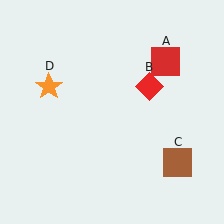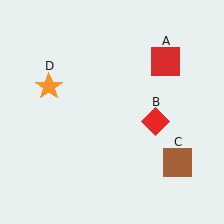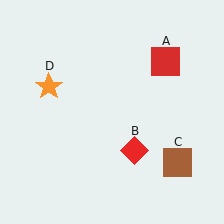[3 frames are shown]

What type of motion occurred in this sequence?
The red diamond (object B) rotated clockwise around the center of the scene.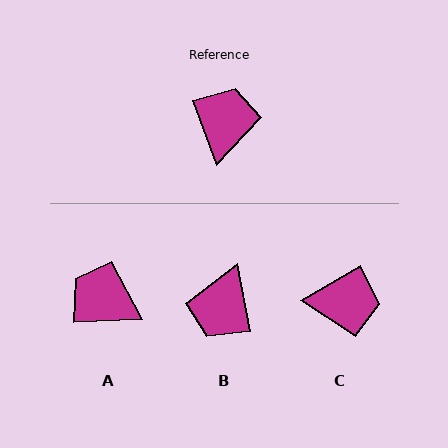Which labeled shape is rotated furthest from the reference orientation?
B, about 171 degrees away.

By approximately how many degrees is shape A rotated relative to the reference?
Approximately 73 degrees counter-clockwise.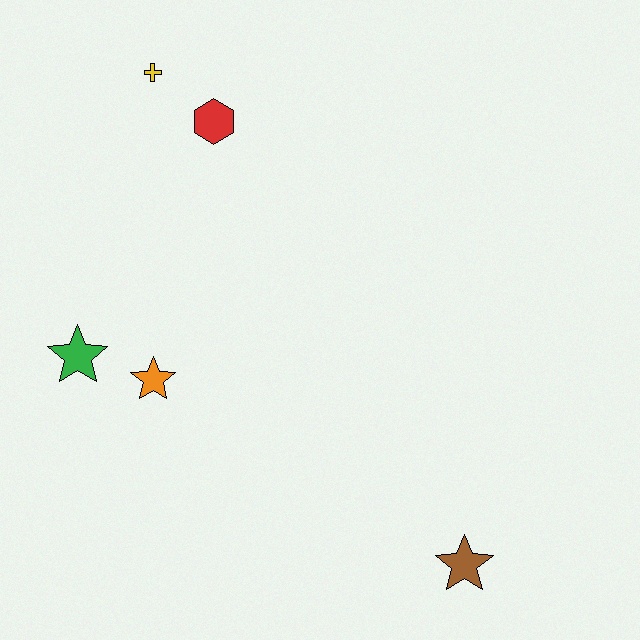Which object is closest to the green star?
The orange star is closest to the green star.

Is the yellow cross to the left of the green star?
No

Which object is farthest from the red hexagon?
The brown star is farthest from the red hexagon.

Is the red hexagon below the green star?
No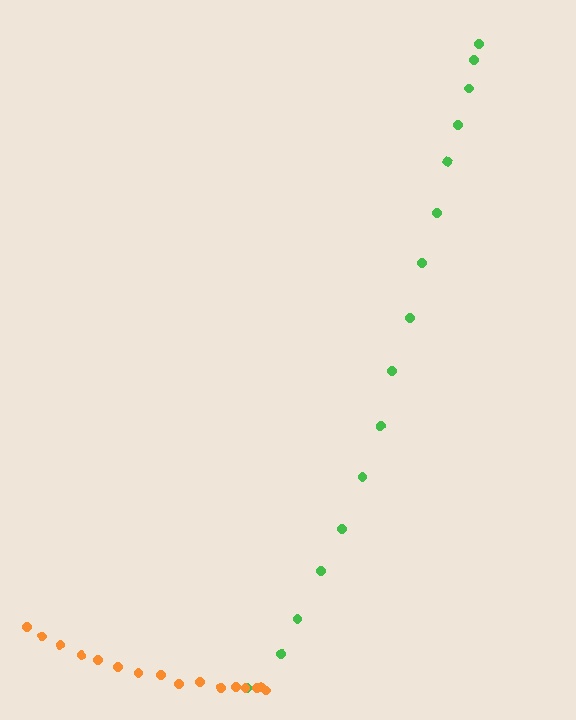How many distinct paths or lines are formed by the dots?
There are 2 distinct paths.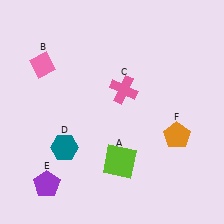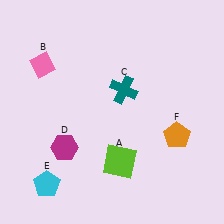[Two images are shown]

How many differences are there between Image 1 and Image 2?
There are 3 differences between the two images.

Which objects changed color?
C changed from pink to teal. D changed from teal to magenta. E changed from purple to cyan.